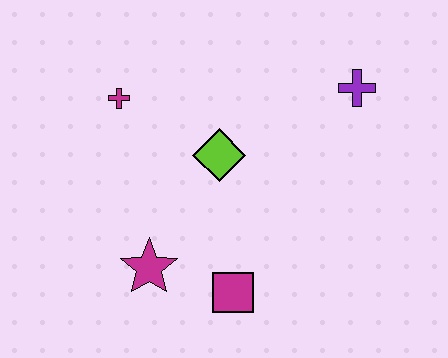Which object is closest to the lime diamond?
The magenta cross is closest to the lime diamond.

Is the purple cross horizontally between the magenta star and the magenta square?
No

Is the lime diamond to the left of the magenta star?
No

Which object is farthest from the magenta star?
The purple cross is farthest from the magenta star.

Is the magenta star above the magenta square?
Yes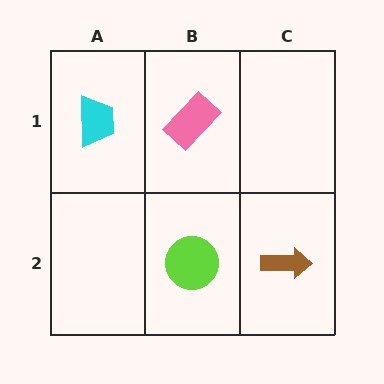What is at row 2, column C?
A brown arrow.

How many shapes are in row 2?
2 shapes.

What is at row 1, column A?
A cyan trapezoid.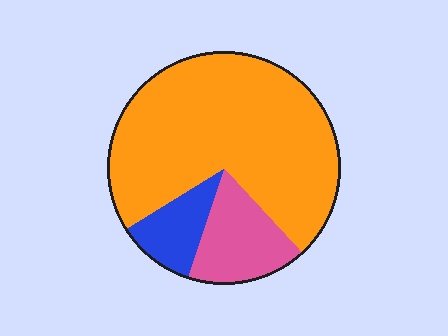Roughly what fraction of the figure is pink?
Pink covers around 15% of the figure.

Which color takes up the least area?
Blue, at roughly 10%.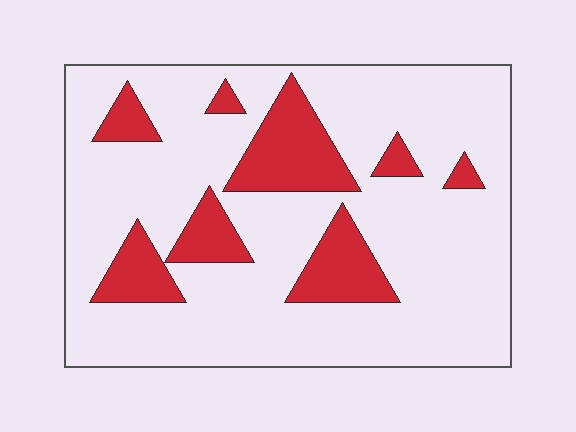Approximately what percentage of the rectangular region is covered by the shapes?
Approximately 20%.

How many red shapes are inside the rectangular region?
8.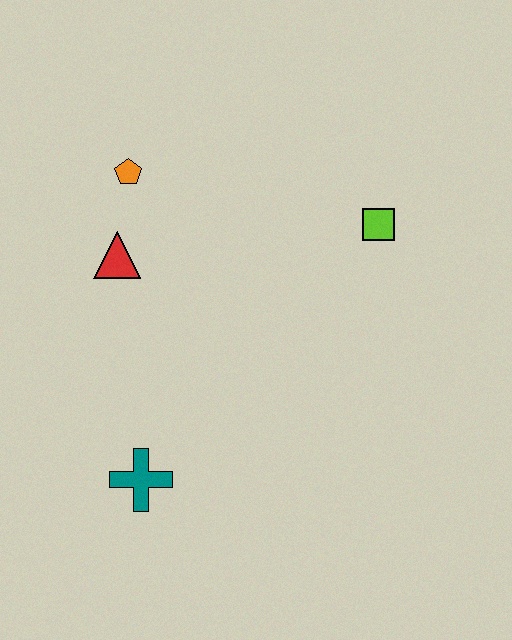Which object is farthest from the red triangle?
The lime square is farthest from the red triangle.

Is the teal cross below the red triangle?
Yes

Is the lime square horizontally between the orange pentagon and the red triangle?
No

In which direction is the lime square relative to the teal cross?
The lime square is above the teal cross.